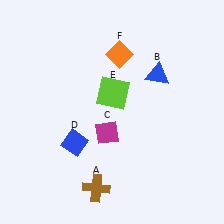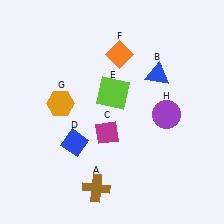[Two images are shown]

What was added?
An orange hexagon (G), a purple circle (H) were added in Image 2.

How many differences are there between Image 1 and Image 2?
There are 2 differences between the two images.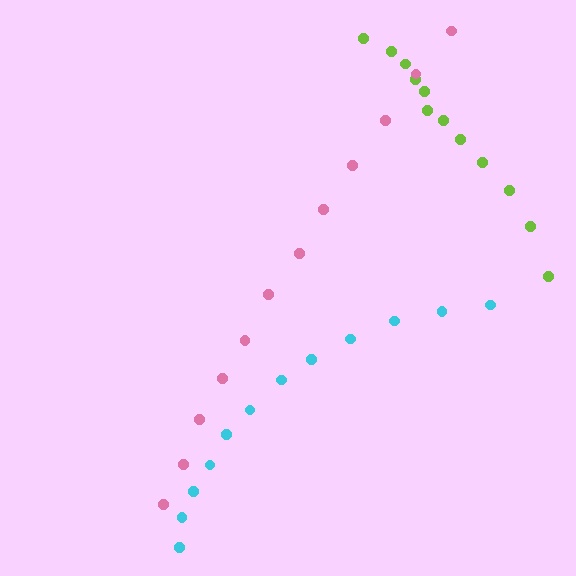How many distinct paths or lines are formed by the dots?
There are 3 distinct paths.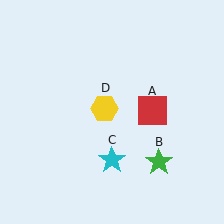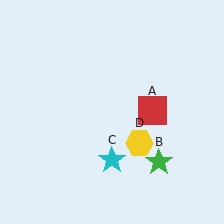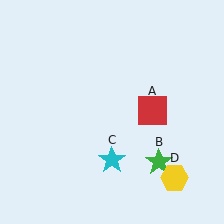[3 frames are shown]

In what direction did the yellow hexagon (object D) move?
The yellow hexagon (object D) moved down and to the right.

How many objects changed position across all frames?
1 object changed position: yellow hexagon (object D).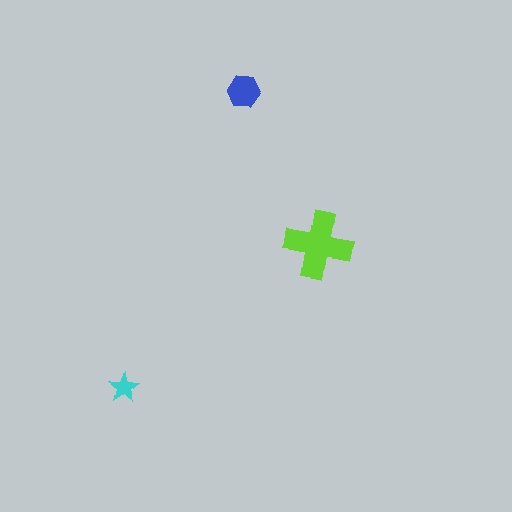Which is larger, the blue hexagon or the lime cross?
The lime cross.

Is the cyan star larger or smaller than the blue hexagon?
Smaller.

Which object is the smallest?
The cyan star.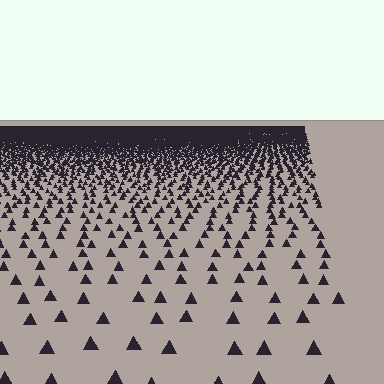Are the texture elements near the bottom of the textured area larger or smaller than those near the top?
Larger. Near the bottom, elements are closer to the viewer and appear at a bigger on-screen size.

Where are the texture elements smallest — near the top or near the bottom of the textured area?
Near the top.